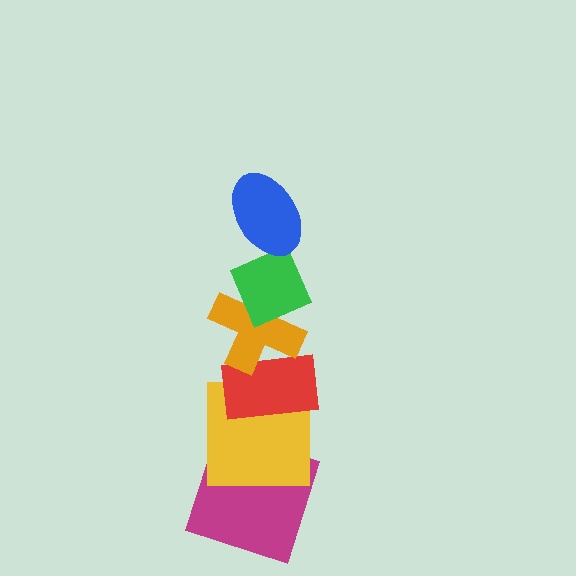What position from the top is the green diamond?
The green diamond is 2nd from the top.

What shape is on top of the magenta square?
The yellow square is on top of the magenta square.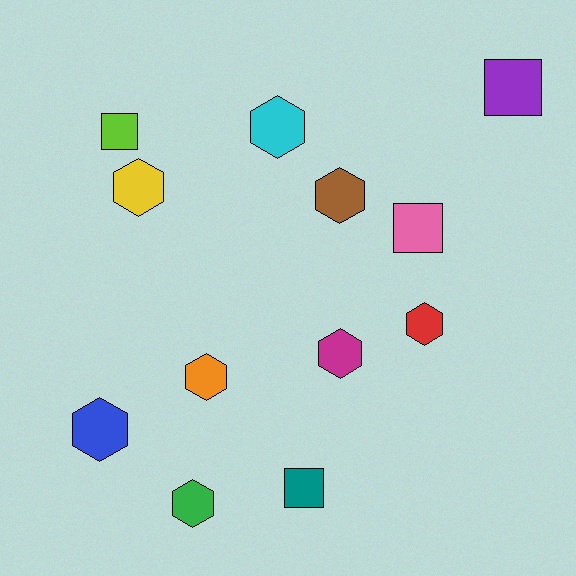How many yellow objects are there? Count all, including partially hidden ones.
There is 1 yellow object.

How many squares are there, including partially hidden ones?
There are 4 squares.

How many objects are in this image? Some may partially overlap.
There are 12 objects.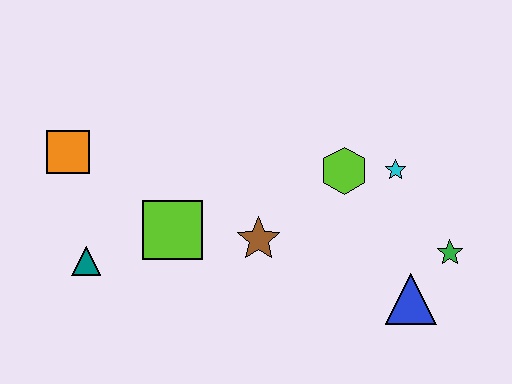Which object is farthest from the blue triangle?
The orange square is farthest from the blue triangle.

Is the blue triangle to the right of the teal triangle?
Yes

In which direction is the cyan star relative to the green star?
The cyan star is above the green star.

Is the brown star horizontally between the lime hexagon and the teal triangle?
Yes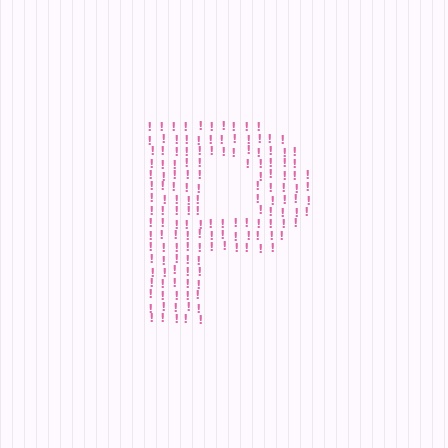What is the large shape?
The large shape is the letter P.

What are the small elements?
The small elements are exclamation marks.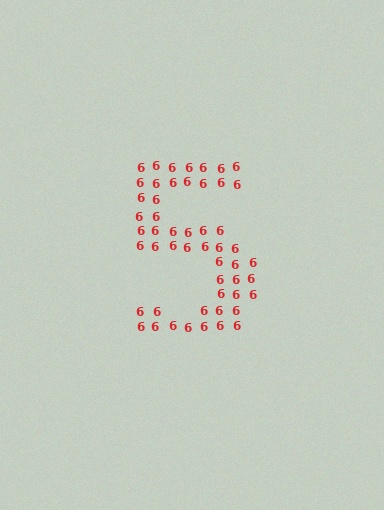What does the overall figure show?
The overall figure shows the digit 5.